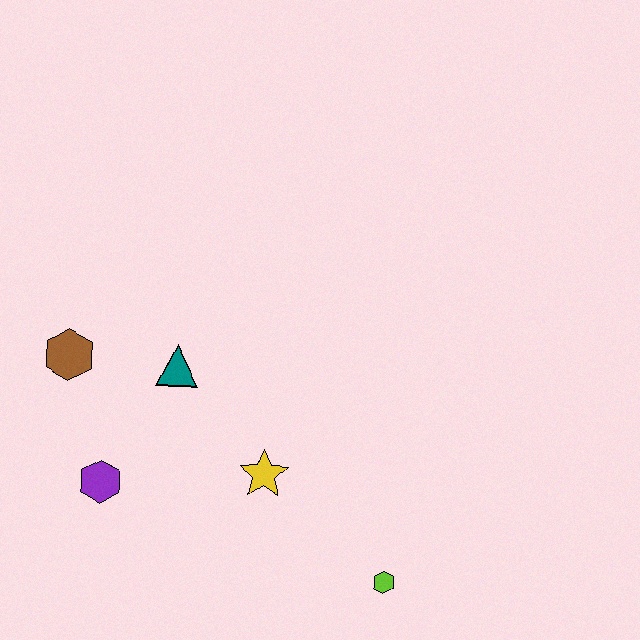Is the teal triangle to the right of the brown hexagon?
Yes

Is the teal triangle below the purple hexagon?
No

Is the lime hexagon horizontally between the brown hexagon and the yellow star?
No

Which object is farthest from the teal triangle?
The lime hexagon is farthest from the teal triangle.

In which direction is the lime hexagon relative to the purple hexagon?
The lime hexagon is to the right of the purple hexagon.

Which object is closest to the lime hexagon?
The yellow star is closest to the lime hexagon.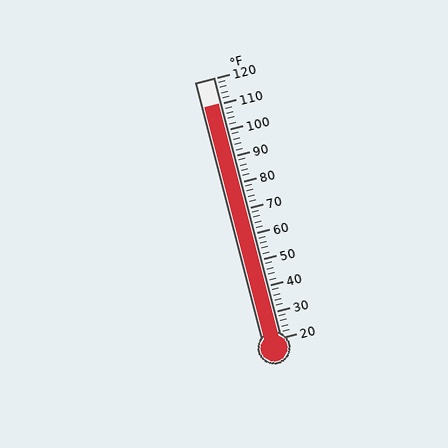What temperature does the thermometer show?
The thermometer shows approximately 110°F.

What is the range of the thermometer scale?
The thermometer scale ranges from 20°F to 120°F.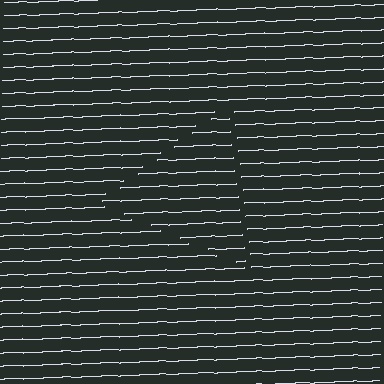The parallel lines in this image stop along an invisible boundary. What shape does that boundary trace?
An illusory triangle. The interior of the shape contains the same grating, shifted by half a period — the contour is defined by the phase discontinuity where line-ends from the inner and outer gratings abut.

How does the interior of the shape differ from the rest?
The interior of the shape contains the same grating, shifted by half a period — the contour is defined by the phase discontinuity where line-ends from the inner and outer gratings abut.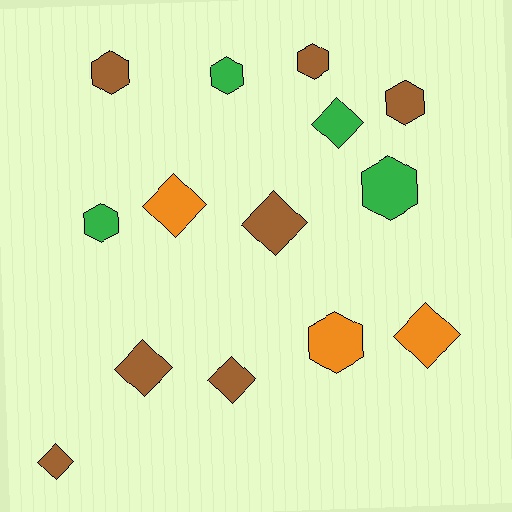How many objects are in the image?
There are 14 objects.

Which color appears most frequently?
Brown, with 7 objects.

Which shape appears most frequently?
Diamond, with 7 objects.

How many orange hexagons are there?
There is 1 orange hexagon.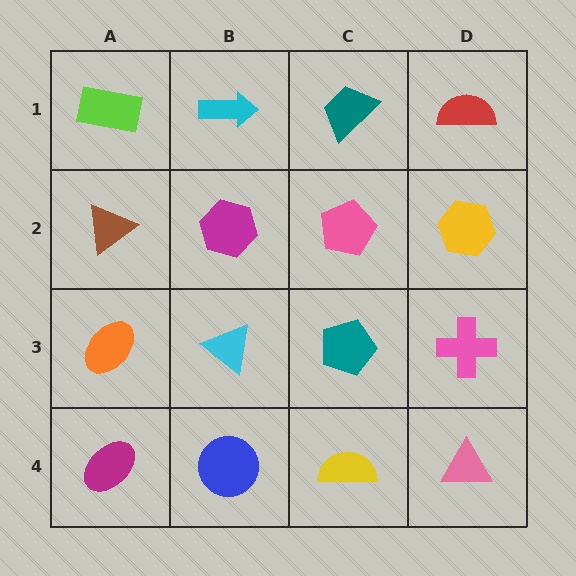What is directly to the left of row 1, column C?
A cyan arrow.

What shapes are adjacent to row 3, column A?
A brown triangle (row 2, column A), a magenta ellipse (row 4, column A), a cyan triangle (row 3, column B).